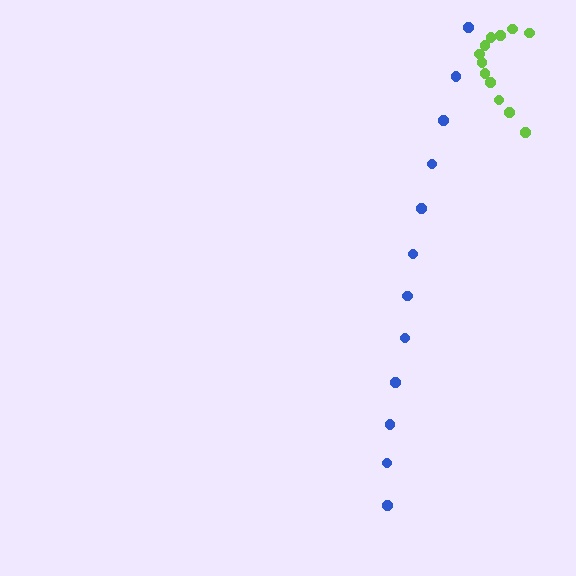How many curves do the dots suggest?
There are 2 distinct paths.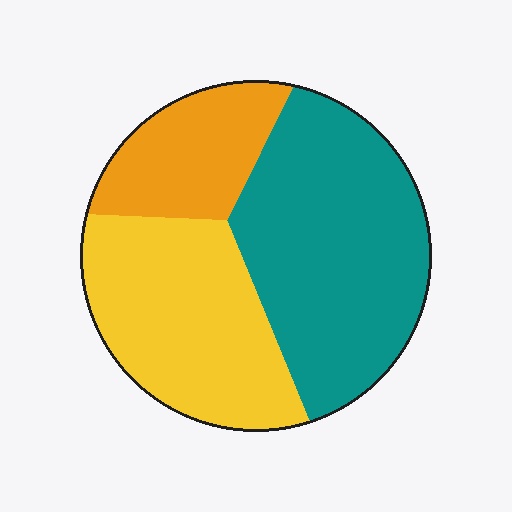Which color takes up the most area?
Teal, at roughly 45%.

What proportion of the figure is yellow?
Yellow covers around 35% of the figure.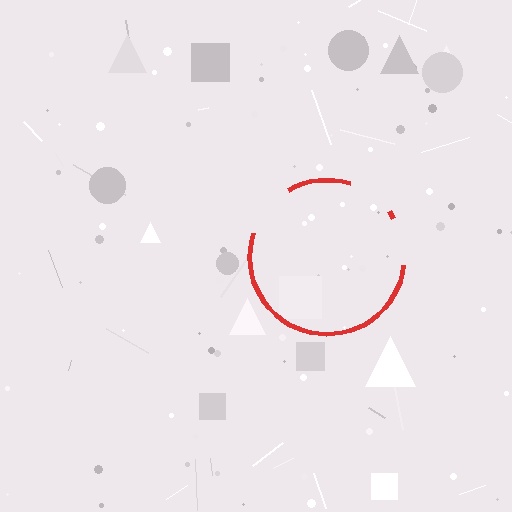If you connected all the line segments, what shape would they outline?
They would outline a circle.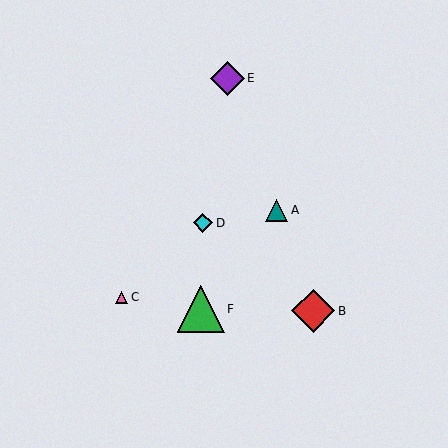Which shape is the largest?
The green triangle (labeled F) is the largest.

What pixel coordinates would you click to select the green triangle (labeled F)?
Click at (201, 309) to select the green triangle F.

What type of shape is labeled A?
Shape A is a teal triangle.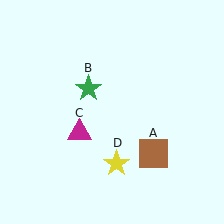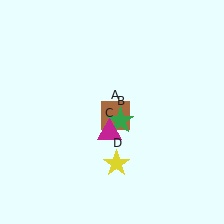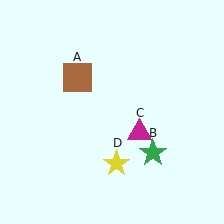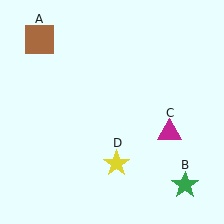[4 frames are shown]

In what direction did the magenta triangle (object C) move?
The magenta triangle (object C) moved right.